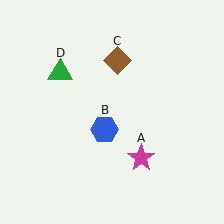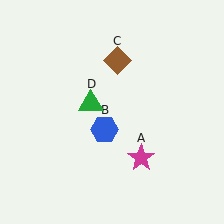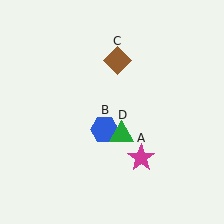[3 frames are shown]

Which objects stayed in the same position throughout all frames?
Magenta star (object A) and blue hexagon (object B) and brown diamond (object C) remained stationary.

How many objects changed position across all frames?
1 object changed position: green triangle (object D).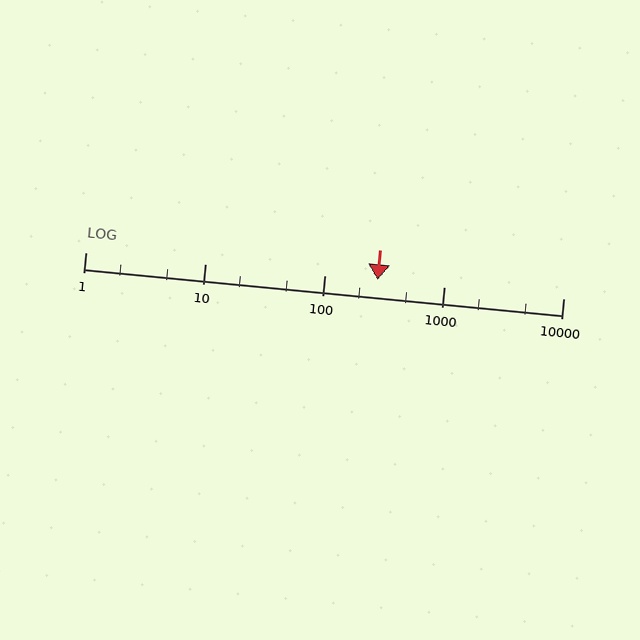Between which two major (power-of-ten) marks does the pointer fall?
The pointer is between 100 and 1000.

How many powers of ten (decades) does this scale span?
The scale spans 4 decades, from 1 to 10000.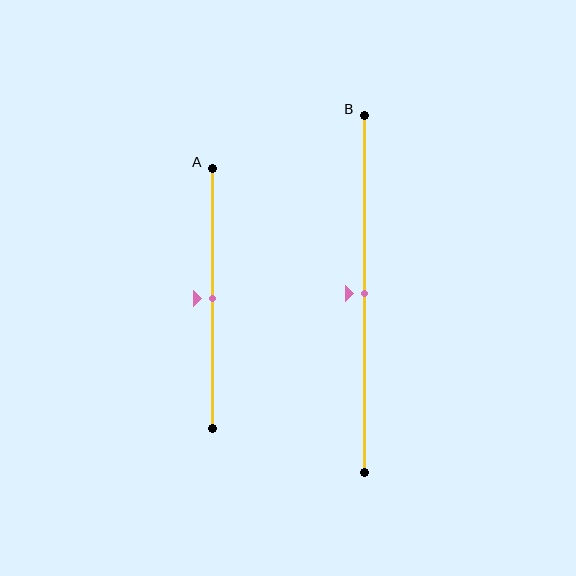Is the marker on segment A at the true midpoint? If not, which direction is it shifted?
Yes, the marker on segment A is at the true midpoint.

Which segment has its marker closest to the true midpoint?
Segment A has its marker closest to the true midpoint.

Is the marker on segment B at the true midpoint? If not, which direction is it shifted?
Yes, the marker on segment B is at the true midpoint.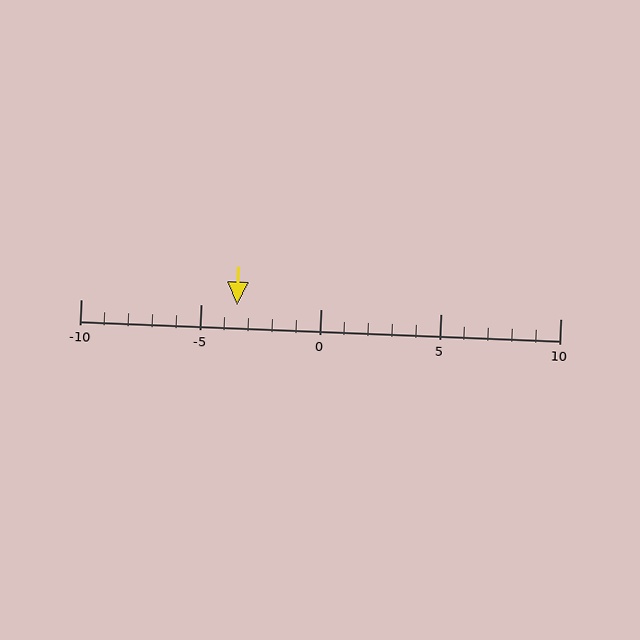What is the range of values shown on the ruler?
The ruler shows values from -10 to 10.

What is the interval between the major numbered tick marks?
The major tick marks are spaced 5 units apart.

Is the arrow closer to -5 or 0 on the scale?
The arrow is closer to -5.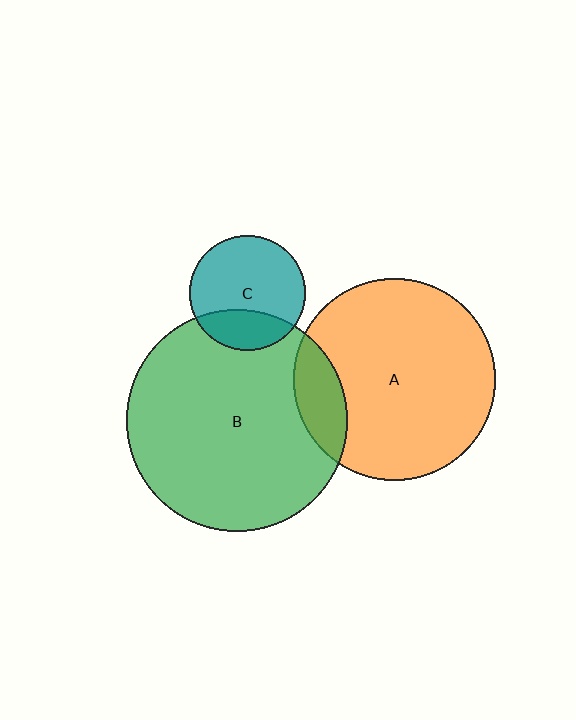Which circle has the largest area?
Circle B (green).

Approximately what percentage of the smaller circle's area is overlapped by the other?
Approximately 25%.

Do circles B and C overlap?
Yes.